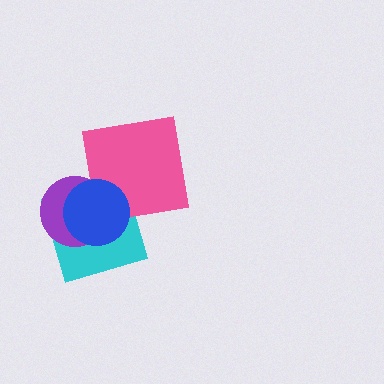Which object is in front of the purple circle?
The blue circle is in front of the purple circle.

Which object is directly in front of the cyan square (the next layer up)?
The purple circle is directly in front of the cyan square.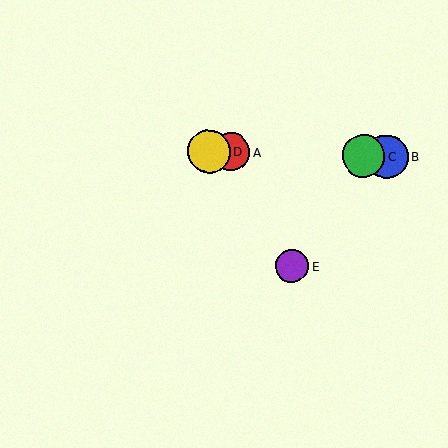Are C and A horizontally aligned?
Yes, both are at y≈156.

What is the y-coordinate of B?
Object B is at y≈157.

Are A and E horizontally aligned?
No, A is at y≈152 and E is at y≈266.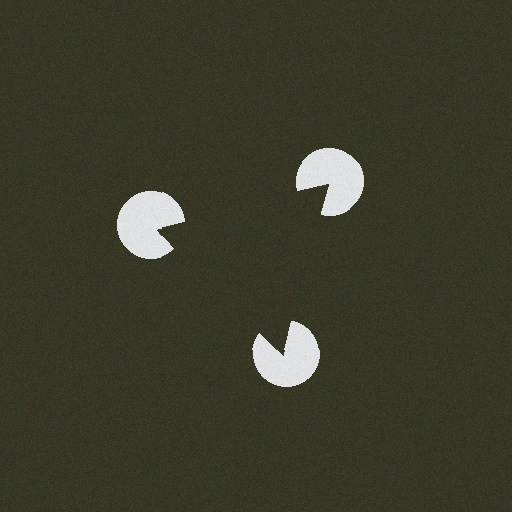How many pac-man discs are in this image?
There are 3 — one at each vertex of the illusory triangle.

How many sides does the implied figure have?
3 sides.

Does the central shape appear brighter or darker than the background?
It typically appears slightly darker than the background, even though no actual brightness change is drawn.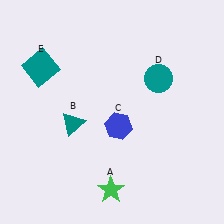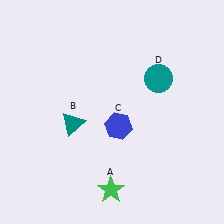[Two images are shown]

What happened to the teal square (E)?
The teal square (E) was removed in Image 2. It was in the top-left area of Image 1.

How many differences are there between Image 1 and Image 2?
There is 1 difference between the two images.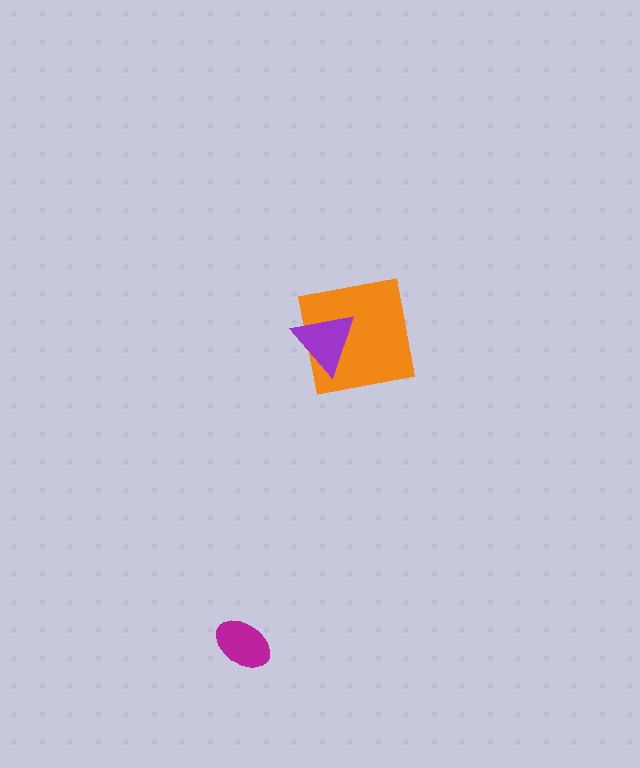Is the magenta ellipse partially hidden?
No, no other shape covers it.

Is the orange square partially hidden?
Yes, it is partially covered by another shape.